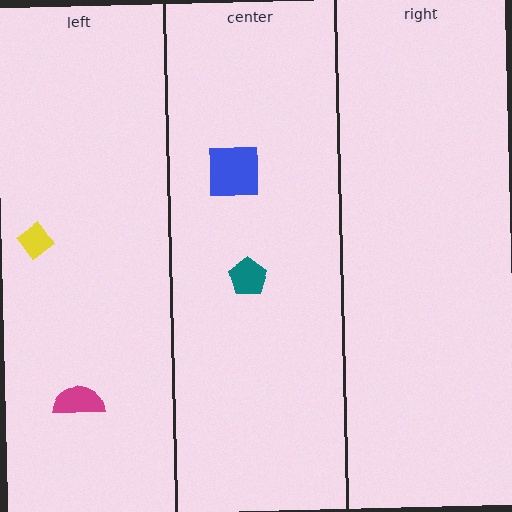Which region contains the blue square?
The center region.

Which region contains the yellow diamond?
The left region.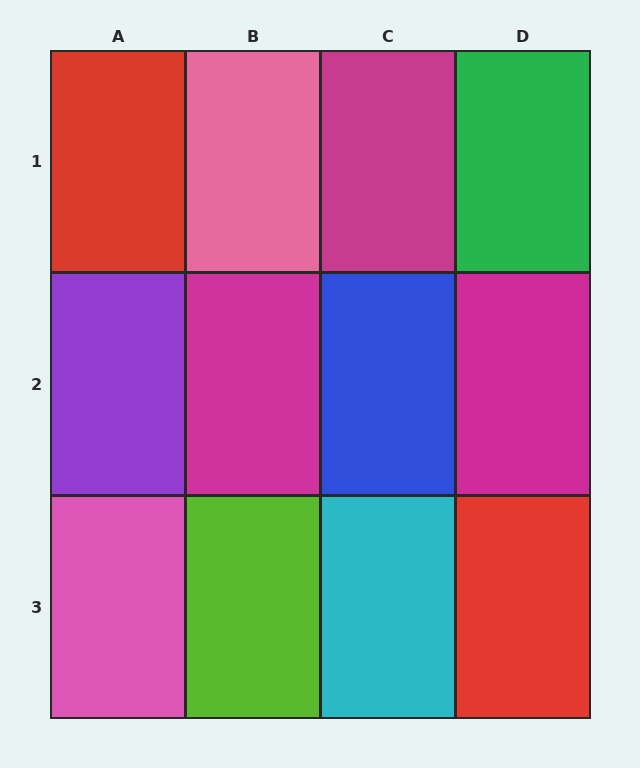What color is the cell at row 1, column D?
Green.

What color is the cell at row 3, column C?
Cyan.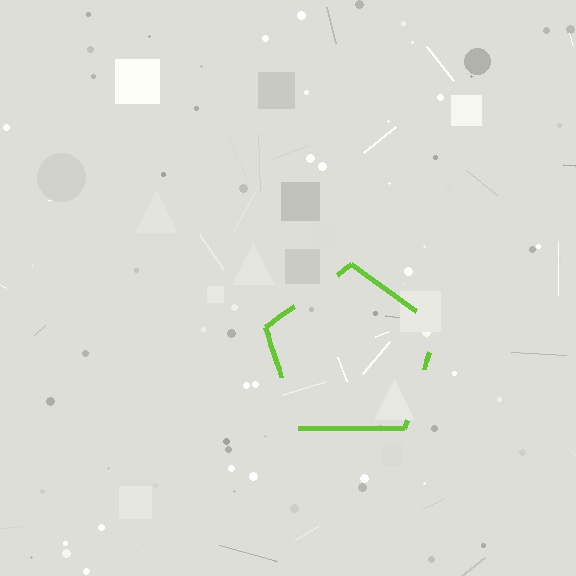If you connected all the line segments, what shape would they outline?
They would outline a pentagon.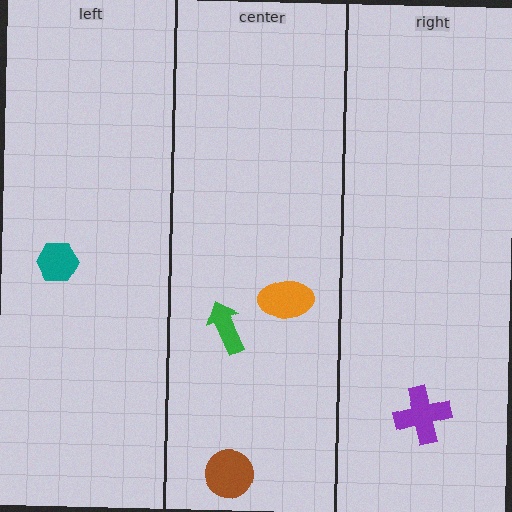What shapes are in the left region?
The teal hexagon.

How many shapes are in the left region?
1.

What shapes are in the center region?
The brown circle, the orange ellipse, the green arrow.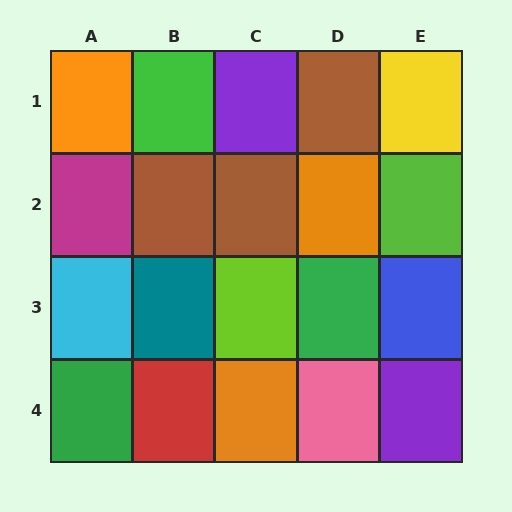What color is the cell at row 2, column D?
Orange.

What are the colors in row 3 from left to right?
Cyan, teal, lime, green, blue.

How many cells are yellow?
1 cell is yellow.